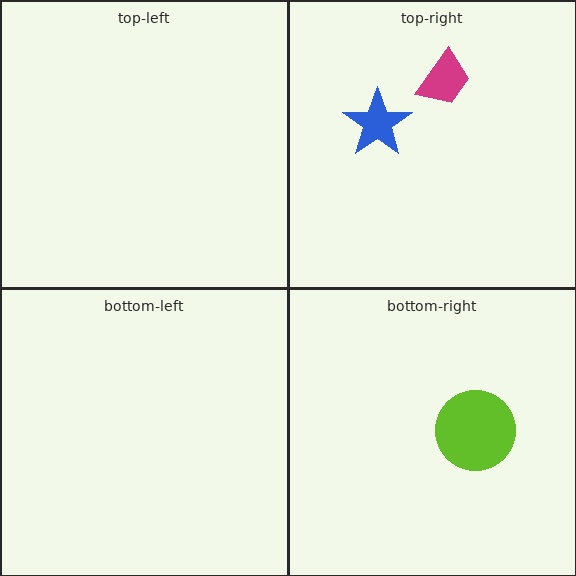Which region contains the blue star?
The top-right region.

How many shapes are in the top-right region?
2.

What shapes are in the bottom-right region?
The lime circle.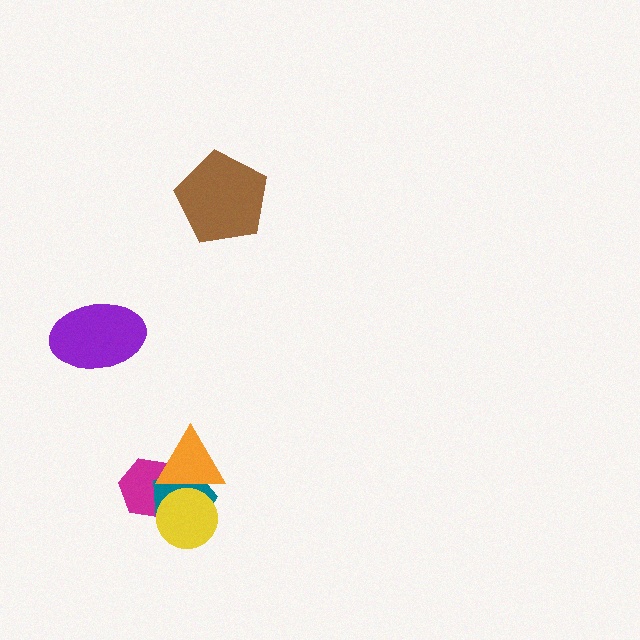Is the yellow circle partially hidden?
No, no other shape covers it.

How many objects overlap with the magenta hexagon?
3 objects overlap with the magenta hexagon.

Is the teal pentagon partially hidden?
Yes, it is partially covered by another shape.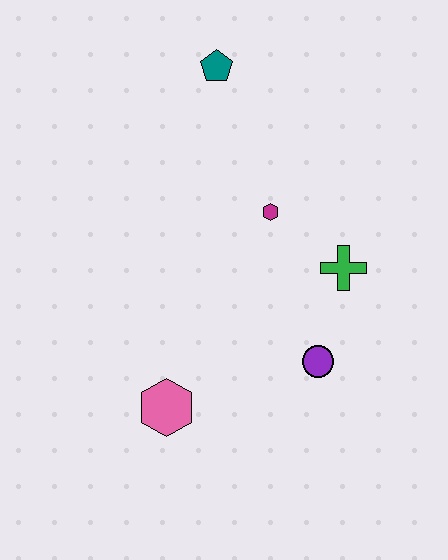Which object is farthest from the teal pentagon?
The pink hexagon is farthest from the teal pentagon.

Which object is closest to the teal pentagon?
The magenta hexagon is closest to the teal pentagon.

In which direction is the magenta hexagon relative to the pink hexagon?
The magenta hexagon is above the pink hexagon.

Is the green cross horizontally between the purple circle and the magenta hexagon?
No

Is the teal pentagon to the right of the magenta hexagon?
No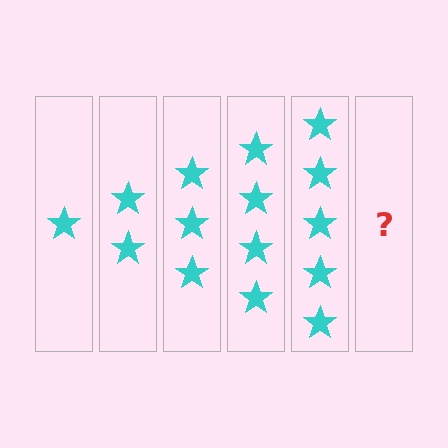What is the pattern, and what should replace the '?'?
The pattern is that each step adds one more star. The '?' should be 6 stars.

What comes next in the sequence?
The next element should be 6 stars.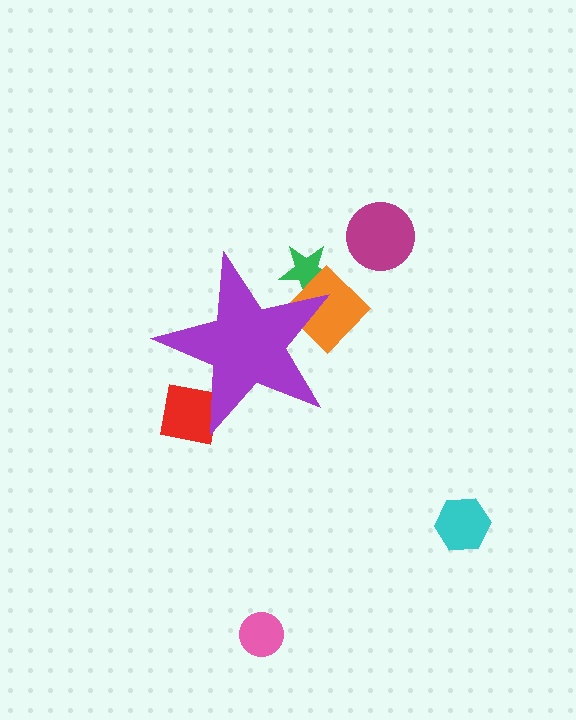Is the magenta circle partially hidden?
No, the magenta circle is fully visible.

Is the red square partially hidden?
Yes, the red square is partially hidden behind the purple star.